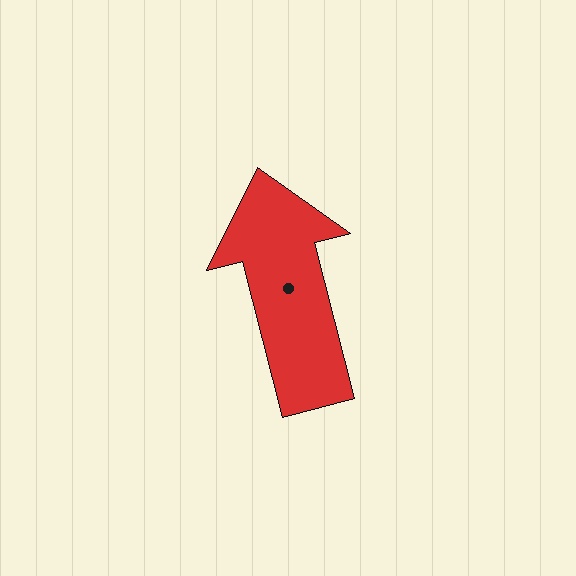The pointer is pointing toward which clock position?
Roughly 12 o'clock.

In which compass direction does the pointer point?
North.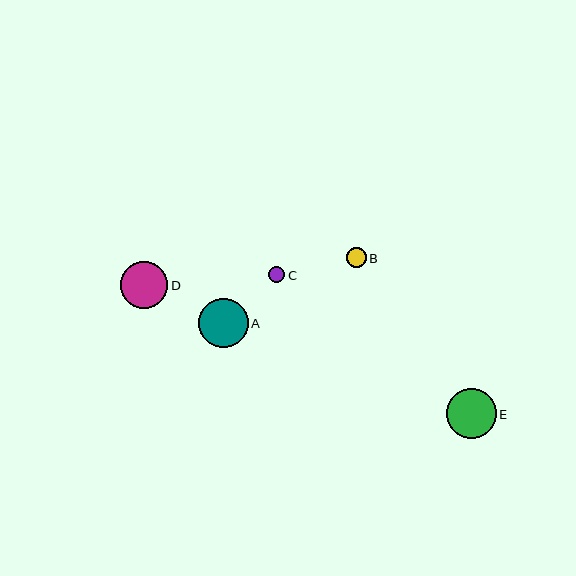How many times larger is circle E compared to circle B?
Circle E is approximately 2.5 times the size of circle B.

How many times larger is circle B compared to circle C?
Circle B is approximately 1.3 times the size of circle C.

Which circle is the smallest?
Circle C is the smallest with a size of approximately 16 pixels.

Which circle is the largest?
Circle E is the largest with a size of approximately 50 pixels.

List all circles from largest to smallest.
From largest to smallest: E, A, D, B, C.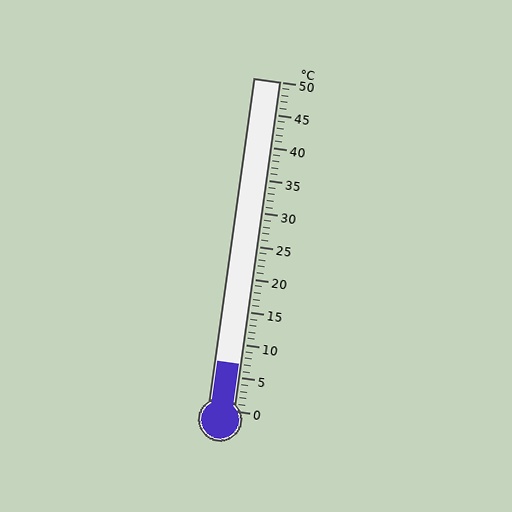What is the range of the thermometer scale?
The thermometer scale ranges from 0°C to 50°C.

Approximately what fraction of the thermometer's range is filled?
The thermometer is filled to approximately 15% of its range.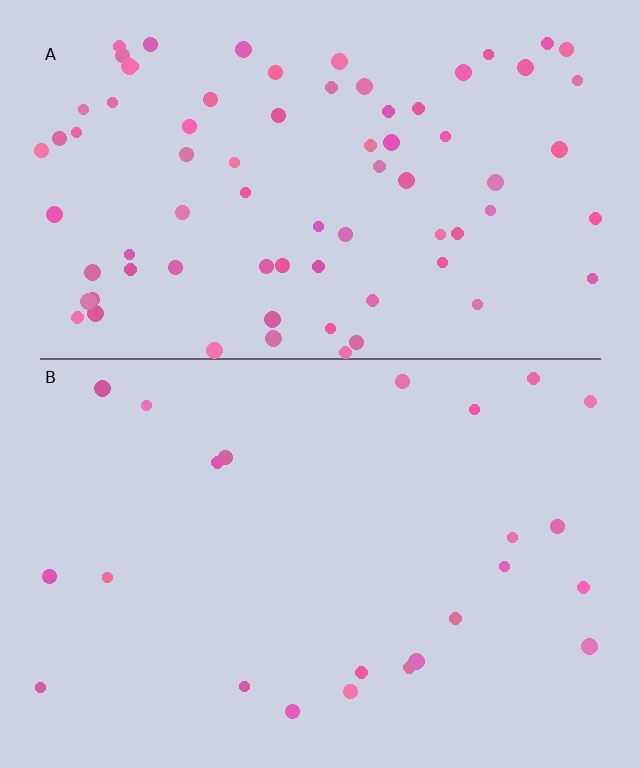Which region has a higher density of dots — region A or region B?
A (the top).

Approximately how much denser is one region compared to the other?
Approximately 3.3× — region A over region B.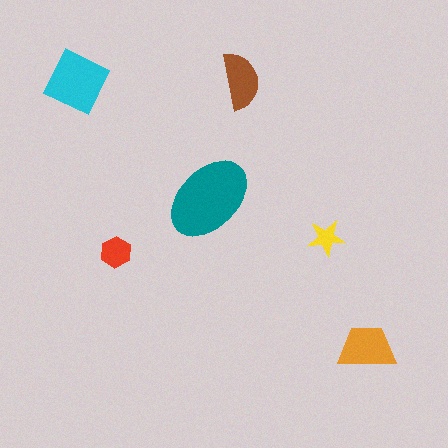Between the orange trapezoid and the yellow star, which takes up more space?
The orange trapezoid.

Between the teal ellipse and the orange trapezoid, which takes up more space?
The teal ellipse.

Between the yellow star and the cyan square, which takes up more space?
The cyan square.